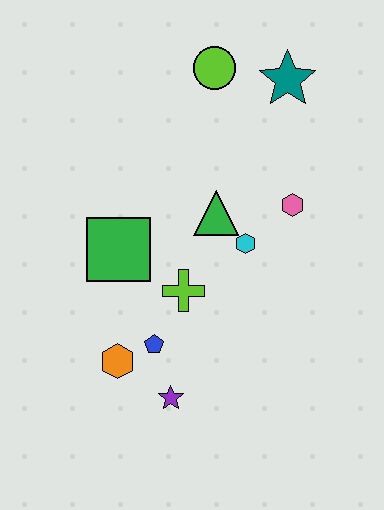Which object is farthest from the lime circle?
The purple star is farthest from the lime circle.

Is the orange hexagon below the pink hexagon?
Yes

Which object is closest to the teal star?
The lime circle is closest to the teal star.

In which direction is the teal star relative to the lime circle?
The teal star is to the right of the lime circle.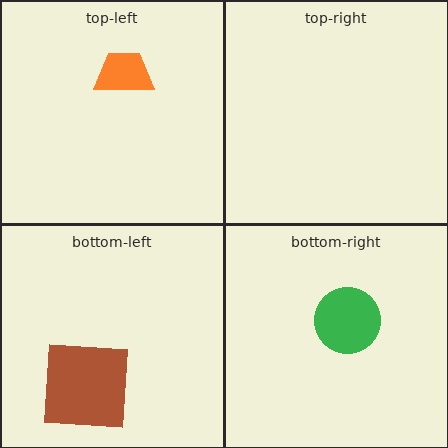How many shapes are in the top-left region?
1.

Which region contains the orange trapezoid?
The top-left region.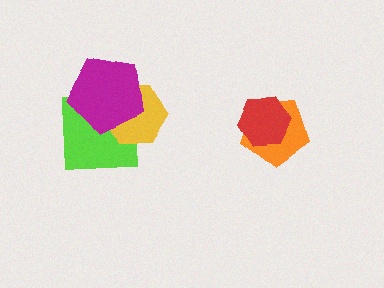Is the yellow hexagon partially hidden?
Yes, it is partially covered by another shape.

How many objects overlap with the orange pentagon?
1 object overlaps with the orange pentagon.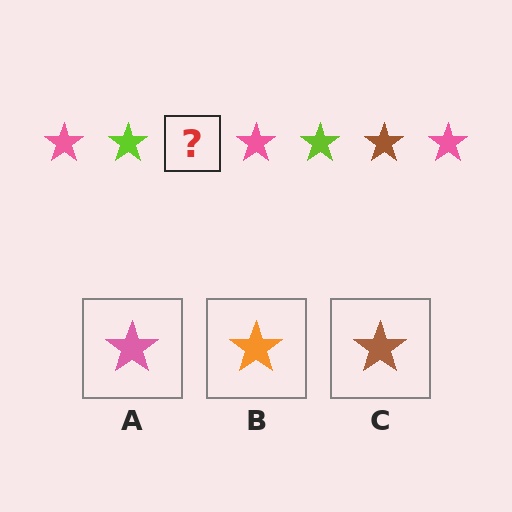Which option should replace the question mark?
Option C.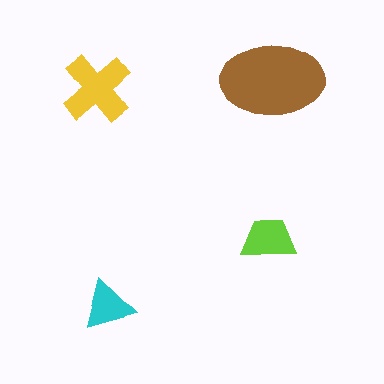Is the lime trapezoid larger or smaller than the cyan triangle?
Larger.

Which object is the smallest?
The cyan triangle.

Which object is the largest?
The brown ellipse.